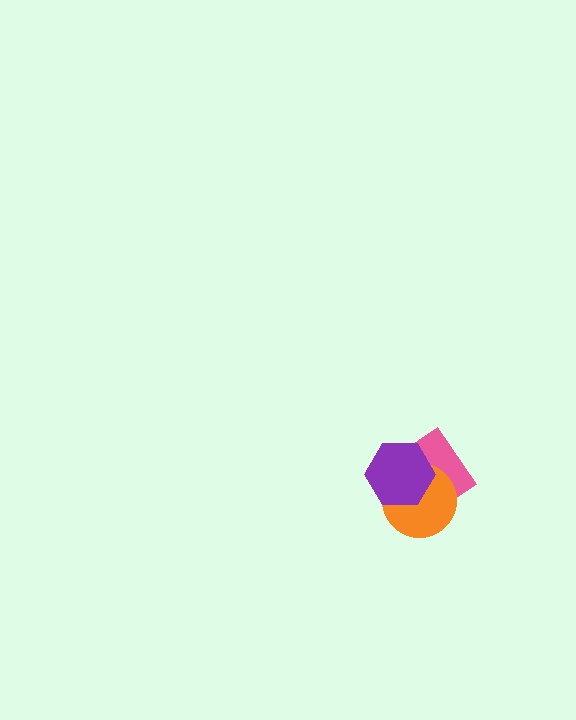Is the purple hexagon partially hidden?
No, no other shape covers it.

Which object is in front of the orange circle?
The purple hexagon is in front of the orange circle.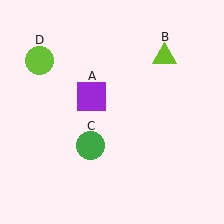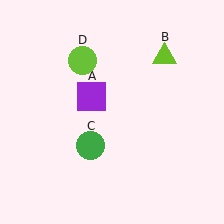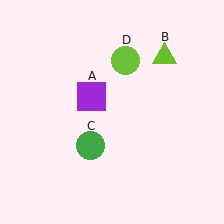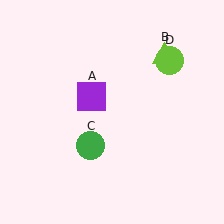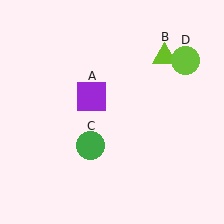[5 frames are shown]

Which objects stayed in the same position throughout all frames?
Purple square (object A) and lime triangle (object B) and green circle (object C) remained stationary.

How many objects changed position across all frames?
1 object changed position: lime circle (object D).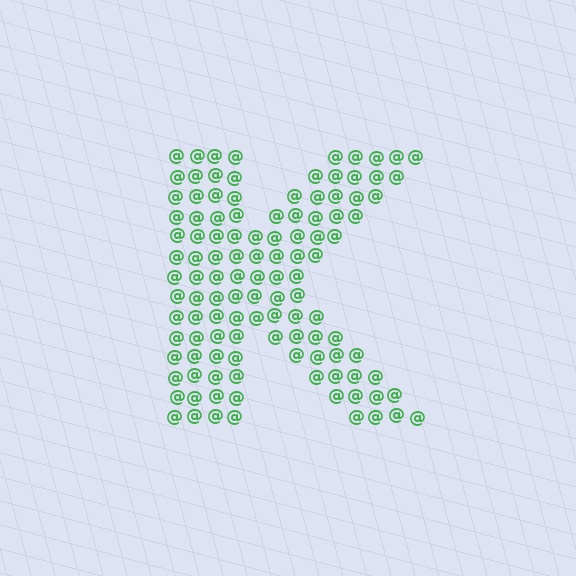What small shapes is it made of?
It is made of small at signs.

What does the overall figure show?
The overall figure shows the letter K.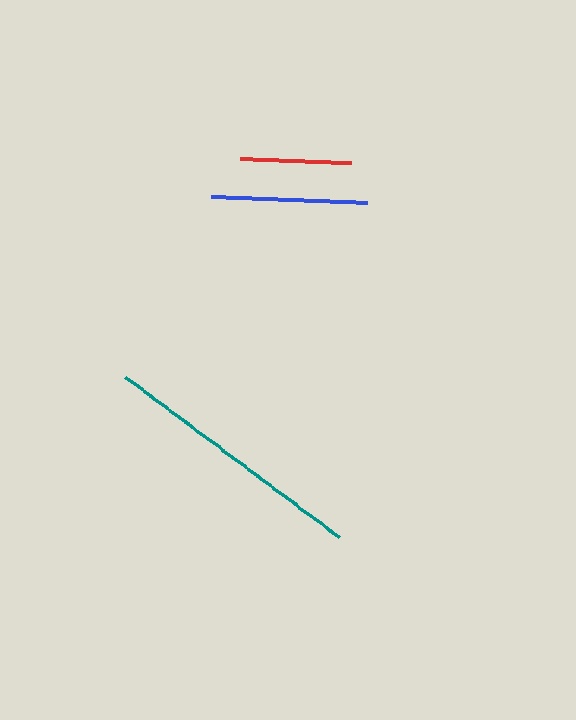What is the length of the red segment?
The red segment is approximately 110 pixels long.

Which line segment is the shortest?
The red line is the shortest at approximately 110 pixels.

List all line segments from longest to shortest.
From longest to shortest: teal, blue, red.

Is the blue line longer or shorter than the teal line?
The teal line is longer than the blue line.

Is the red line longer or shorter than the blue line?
The blue line is longer than the red line.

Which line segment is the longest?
The teal line is the longest at approximately 268 pixels.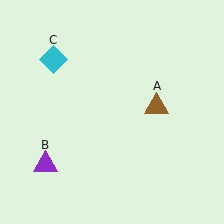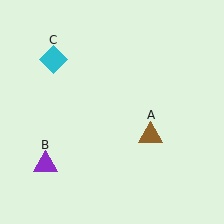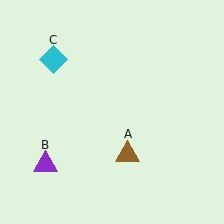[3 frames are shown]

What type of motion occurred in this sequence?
The brown triangle (object A) rotated clockwise around the center of the scene.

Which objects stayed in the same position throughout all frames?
Purple triangle (object B) and cyan diamond (object C) remained stationary.